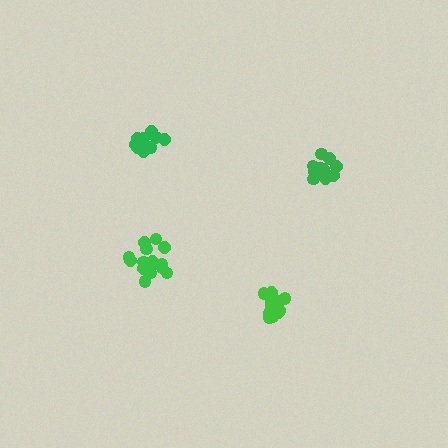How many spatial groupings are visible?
There are 4 spatial groupings.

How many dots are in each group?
Group 1: 11 dots, Group 2: 13 dots, Group 3: 11 dots, Group 4: 17 dots (52 total).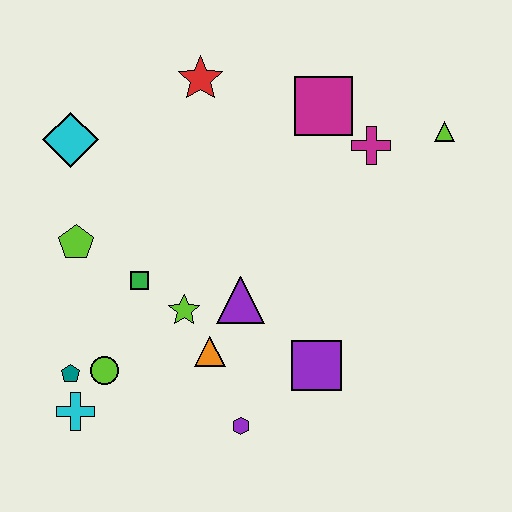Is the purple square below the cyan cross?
No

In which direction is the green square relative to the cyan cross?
The green square is above the cyan cross.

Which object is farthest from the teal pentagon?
The lime triangle is farthest from the teal pentagon.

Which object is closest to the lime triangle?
The magenta cross is closest to the lime triangle.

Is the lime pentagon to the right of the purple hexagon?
No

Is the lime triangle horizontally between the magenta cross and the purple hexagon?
No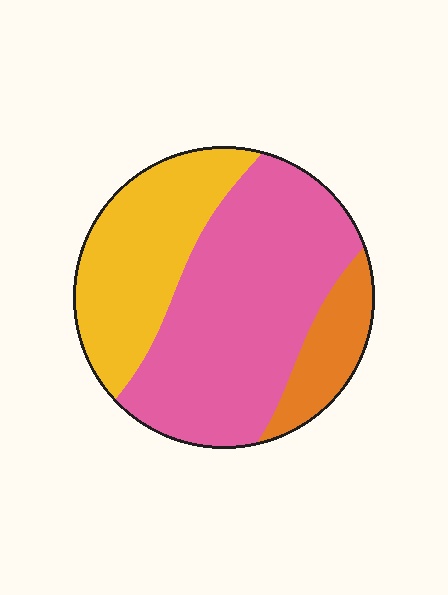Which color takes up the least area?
Orange, at roughly 15%.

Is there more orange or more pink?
Pink.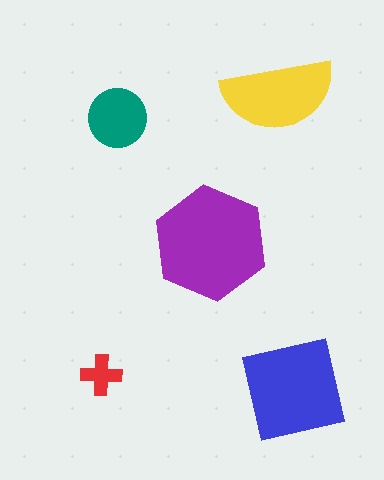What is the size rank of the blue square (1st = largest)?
2nd.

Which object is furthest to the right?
The blue square is rightmost.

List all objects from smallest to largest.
The red cross, the teal circle, the yellow semicircle, the blue square, the purple hexagon.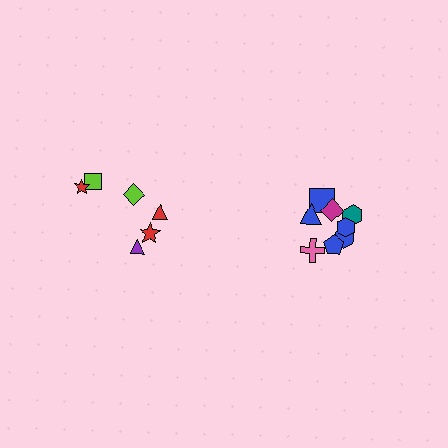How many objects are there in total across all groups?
There are 14 objects.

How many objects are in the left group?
There are 6 objects.